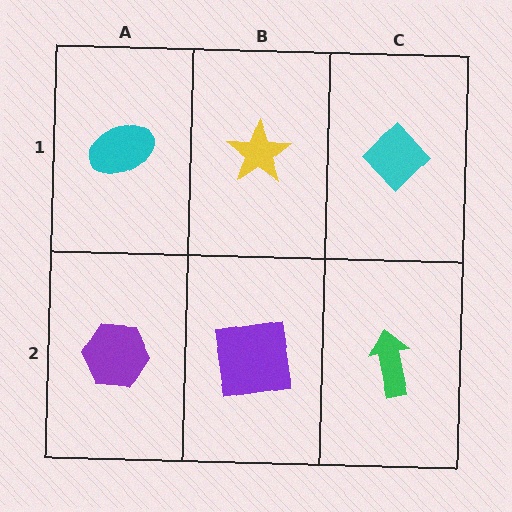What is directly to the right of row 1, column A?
A yellow star.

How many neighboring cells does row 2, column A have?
2.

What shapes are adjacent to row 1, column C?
A green arrow (row 2, column C), a yellow star (row 1, column B).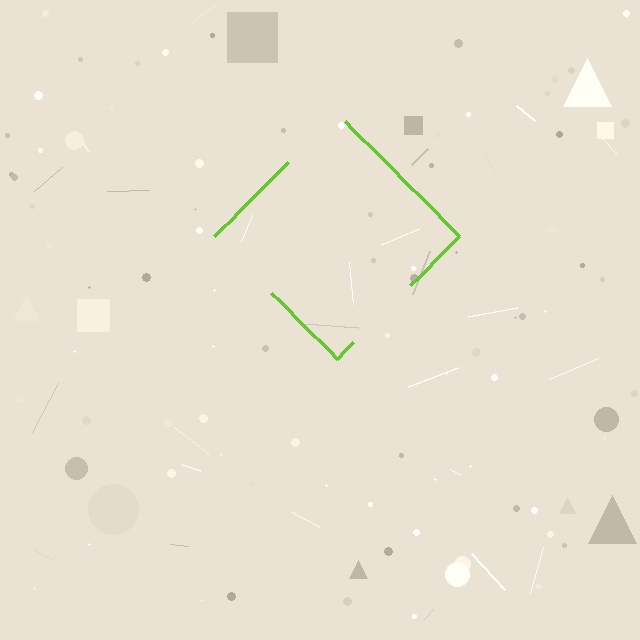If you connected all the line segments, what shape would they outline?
They would outline a diamond.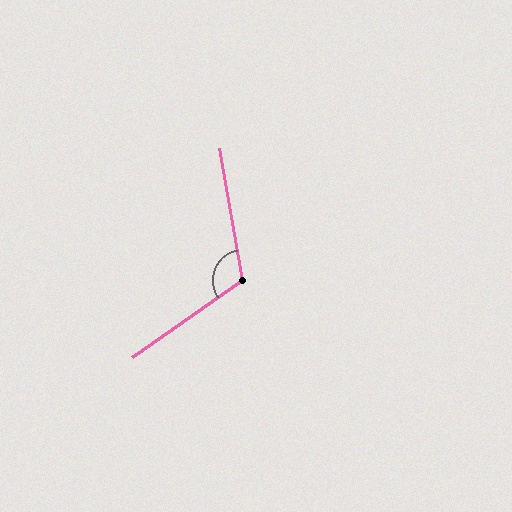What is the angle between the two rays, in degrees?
Approximately 115 degrees.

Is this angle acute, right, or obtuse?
It is obtuse.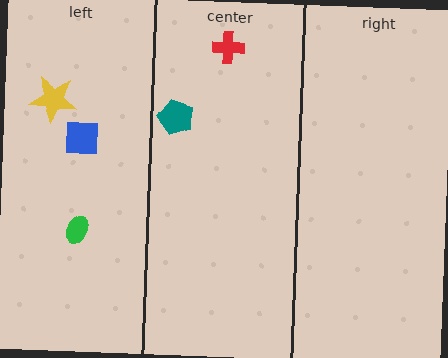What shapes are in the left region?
The yellow star, the blue square, the green ellipse.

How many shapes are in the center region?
2.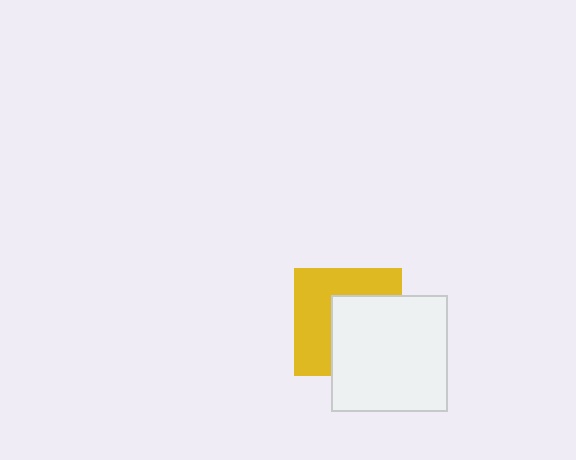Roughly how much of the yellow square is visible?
About half of it is visible (roughly 52%).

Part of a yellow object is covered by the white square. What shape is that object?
It is a square.